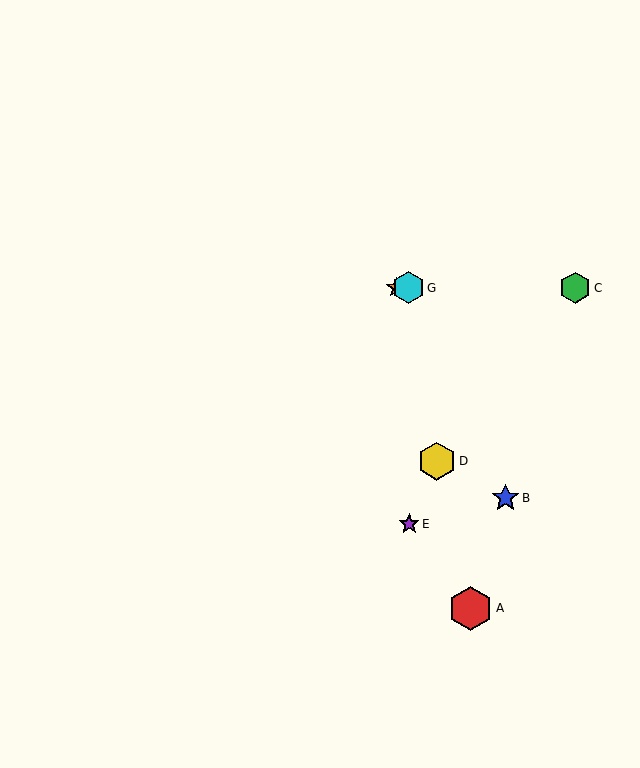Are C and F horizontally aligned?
Yes, both are at y≈288.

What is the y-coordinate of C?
Object C is at y≈288.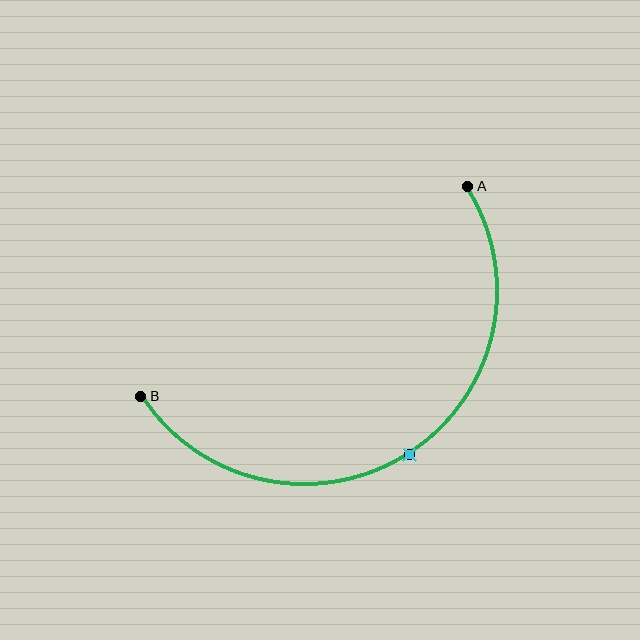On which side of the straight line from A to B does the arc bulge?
The arc bulges below the straight line connecting A and B.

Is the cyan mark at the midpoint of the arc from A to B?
Yes. The cyan mark lies on the arc at equal arc-length from both A and B — it is the arc midpoint.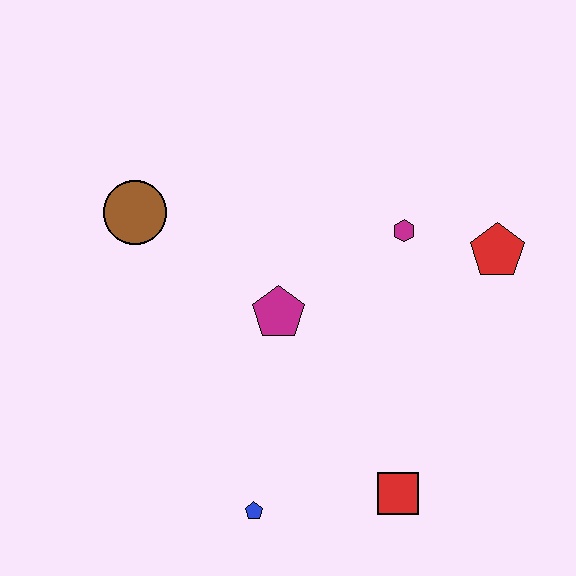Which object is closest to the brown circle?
The magenta pentagon is closest to the brown circle.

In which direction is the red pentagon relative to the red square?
The red pentagon is above the red square.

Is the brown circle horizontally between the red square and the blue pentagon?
No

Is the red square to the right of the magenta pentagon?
Yes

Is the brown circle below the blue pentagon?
No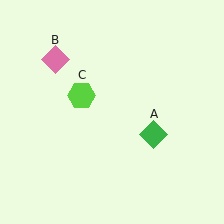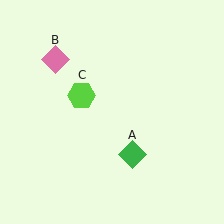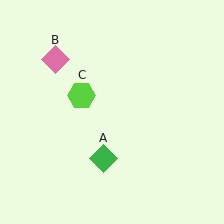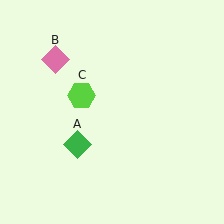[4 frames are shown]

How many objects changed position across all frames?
1 object changed position: green diamond (object A).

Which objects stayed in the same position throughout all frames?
Pink diamond (object B) and lime hexagon (object C) remained stationary.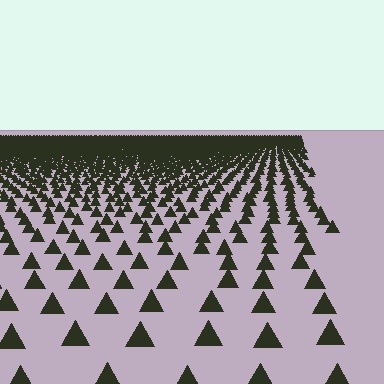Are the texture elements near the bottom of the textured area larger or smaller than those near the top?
Larger. Near the bottom, elements are closer to the viewer and appear at a bigger on-screen size.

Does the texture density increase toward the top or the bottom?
Density increases toward the top.